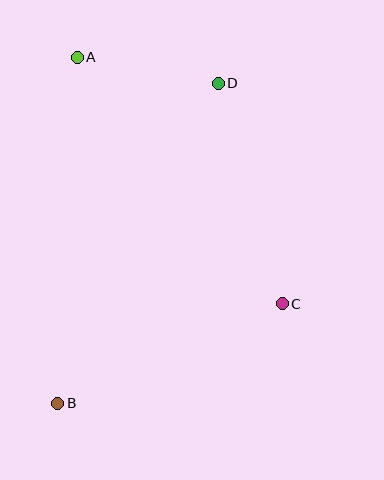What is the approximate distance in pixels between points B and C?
The distance between B and C is approximately 246 pixels.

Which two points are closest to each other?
Points A and D are closest to each other.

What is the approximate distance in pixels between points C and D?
The distance between C and D is approximately 230 pixels.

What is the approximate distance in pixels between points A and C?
The distance between A and C is approximately 321 pixels.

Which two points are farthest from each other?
Points B and D are farthest from each other.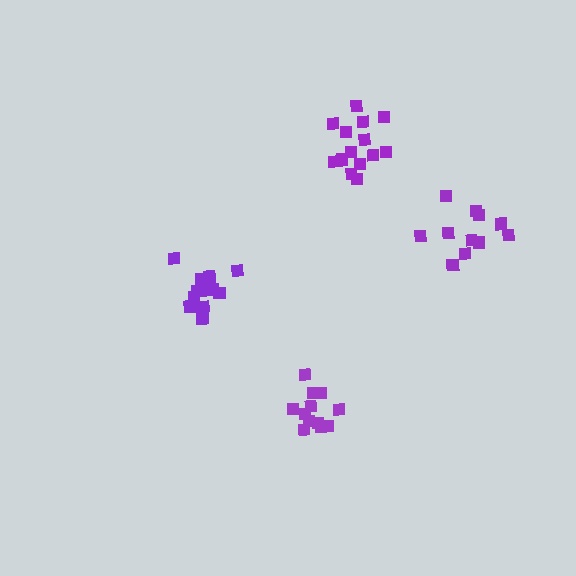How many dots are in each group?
Group 1: 12 dots, Group 2: 15 dots, Group 3: 15 dots, Group 4: 11 dots (53 total).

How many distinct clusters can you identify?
There are 4 distinct clusters.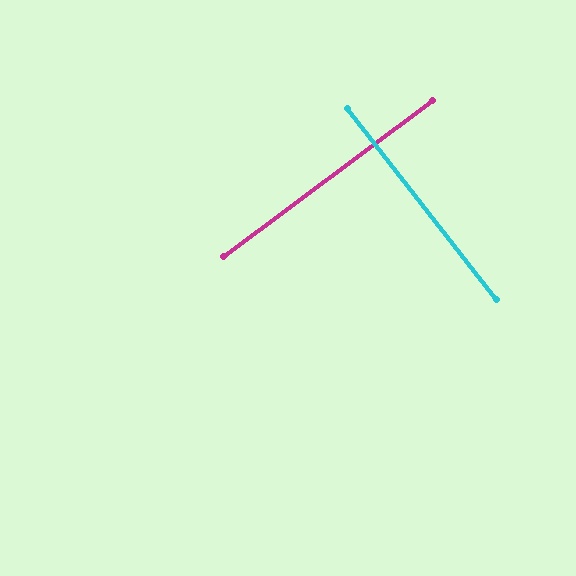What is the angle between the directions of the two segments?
Approximately 89 degrees.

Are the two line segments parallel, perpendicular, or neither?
Perpendicular — they meet at approximately 89°.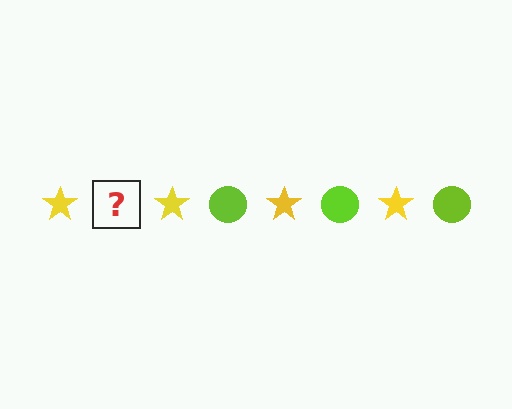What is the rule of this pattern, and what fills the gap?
The rule is that the pattern alternates between yellow star and lime circle. The gap should be filled with a lime circle.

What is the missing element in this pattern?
The missing element is a lime circle.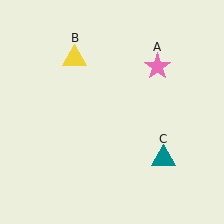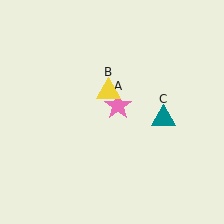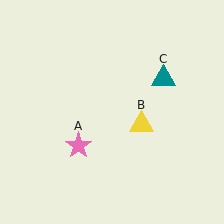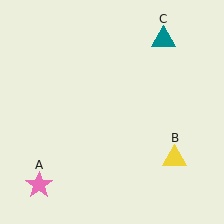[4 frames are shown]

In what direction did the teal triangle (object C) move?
The teal triangle (object C) moved up.